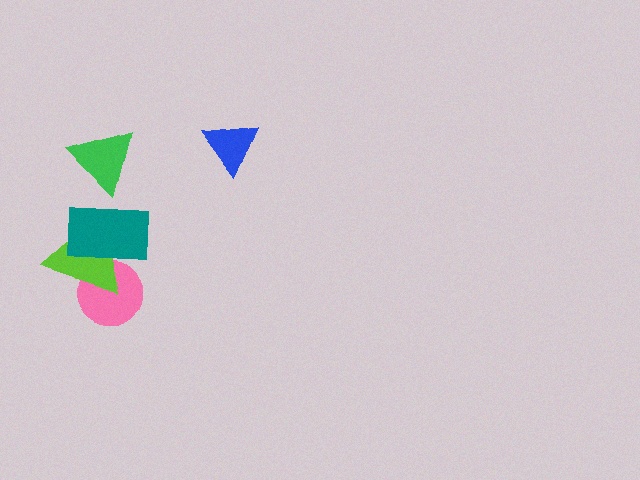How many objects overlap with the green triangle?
0 objects overlap with the green triangle.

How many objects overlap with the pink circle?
2 objects overlap with the pink circle.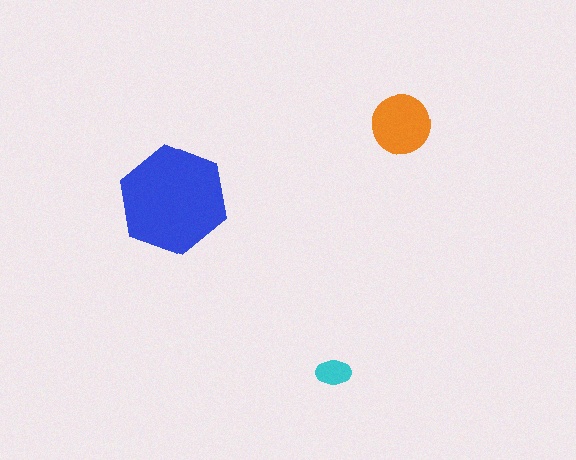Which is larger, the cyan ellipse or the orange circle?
The orange circle.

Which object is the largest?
The blue hexagon.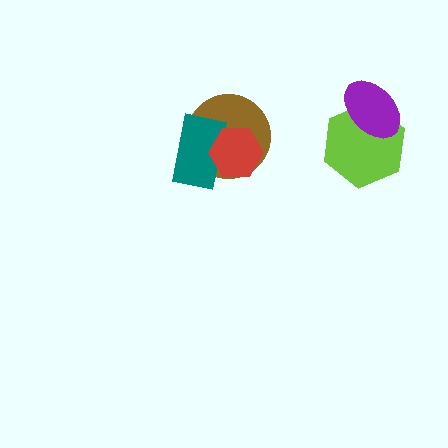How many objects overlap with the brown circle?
2 objects overlap with the brown circle.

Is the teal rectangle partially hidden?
Yes, it is partially covered by another shape.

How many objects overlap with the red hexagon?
2 objects overlap with the red hexagon.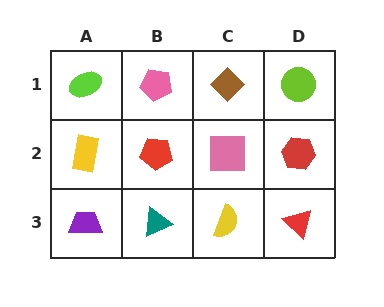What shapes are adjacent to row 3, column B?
A red pentagon (row 2, column B), a purple trapezoid (row 3, column A), a yellow semicircle (row 3, column C).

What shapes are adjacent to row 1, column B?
A red pentagon (row 2, column B), a lime ellipse (row 1, column A), a brown diamond (row 1, column C).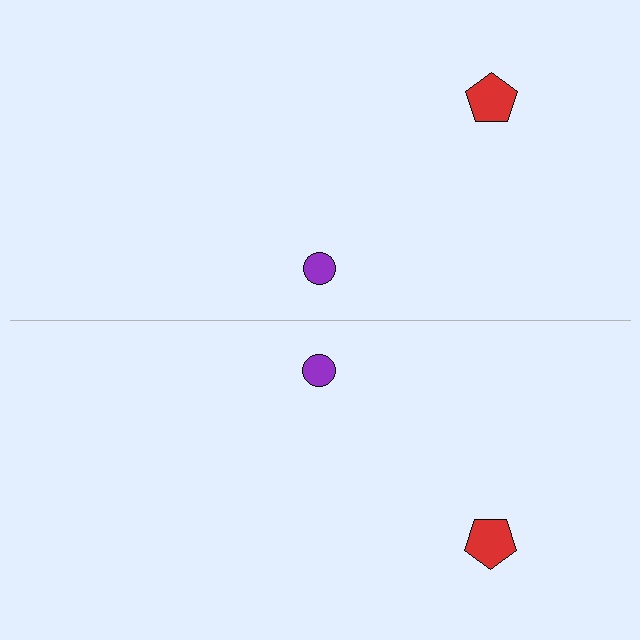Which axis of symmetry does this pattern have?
The pattern has a horizontal axis of symmetry running through the center of the image.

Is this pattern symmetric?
Yes, this pattern has bilateral (reflection) symmetry.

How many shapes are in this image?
There are 4 shapes in this image.